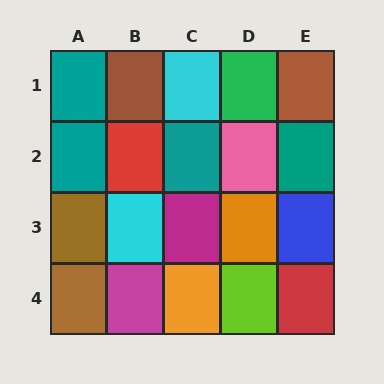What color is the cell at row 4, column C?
Orange.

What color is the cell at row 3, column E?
Blue.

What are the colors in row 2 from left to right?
Teal, red, teal, pink, teal.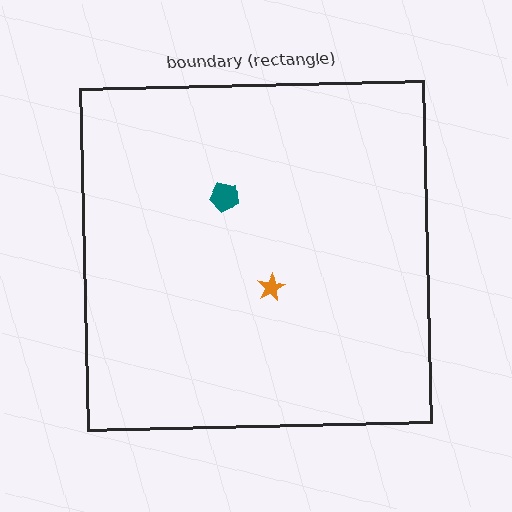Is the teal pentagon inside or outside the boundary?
Inside.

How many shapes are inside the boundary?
2 inside, 0 outside.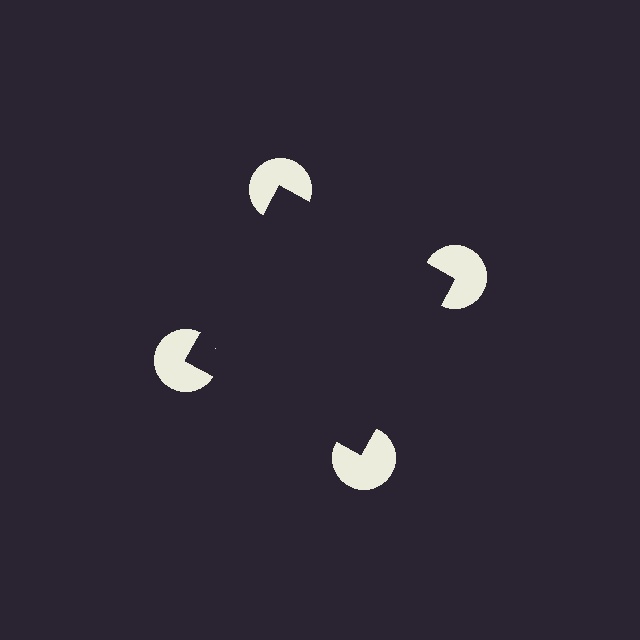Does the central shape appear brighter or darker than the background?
It typically appears slightly darker than the background, even though no actual brightness change is drawn.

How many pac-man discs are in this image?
There are 4 — one at each vertex of the illusory square.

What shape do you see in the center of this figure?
An illusory square — its edges are inferred from the aligned wedge cuts in the pac-man discs, not physically drawn.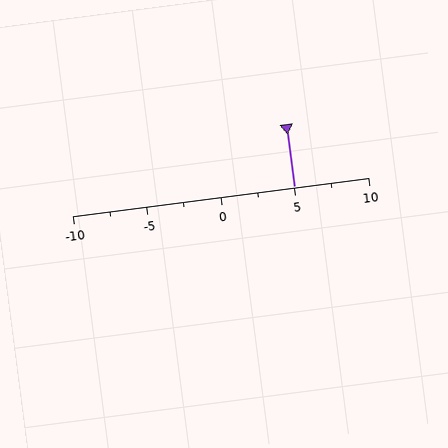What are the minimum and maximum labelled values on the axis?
The axis runs from -10 to 10.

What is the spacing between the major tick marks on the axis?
The major ticks are spaced 5 apart.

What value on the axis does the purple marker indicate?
The marker indicates approximately 5.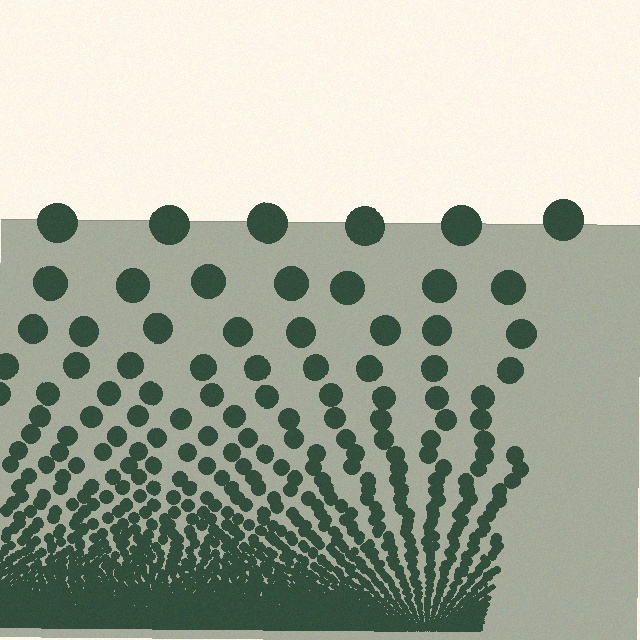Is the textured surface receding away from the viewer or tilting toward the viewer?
The surface appears to tilt toward the viewer. Texture elements get larger and sparser toward the top.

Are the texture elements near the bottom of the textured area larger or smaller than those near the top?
Smaller. The gradient is inverted — elements near the bottom are smaller and denser.